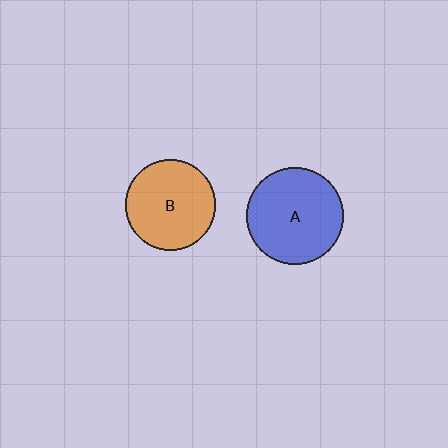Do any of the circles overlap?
No, none of the circles overlap.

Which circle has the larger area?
Circle A (blue).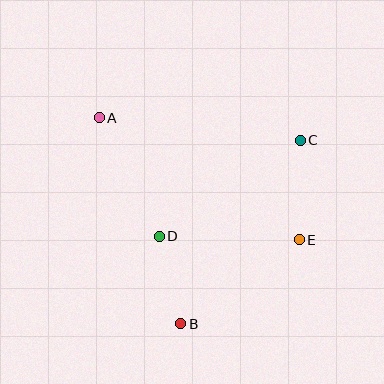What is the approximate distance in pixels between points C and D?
The distance between C and D is approximately 171 pixels.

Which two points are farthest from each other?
Points A and E are farthest from each other.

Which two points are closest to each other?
Points B and D are closest to each other.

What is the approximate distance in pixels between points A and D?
The distance between A and D is approximately 133 pixels.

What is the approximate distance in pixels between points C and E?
The distance between C and E is approximately 99 pixels.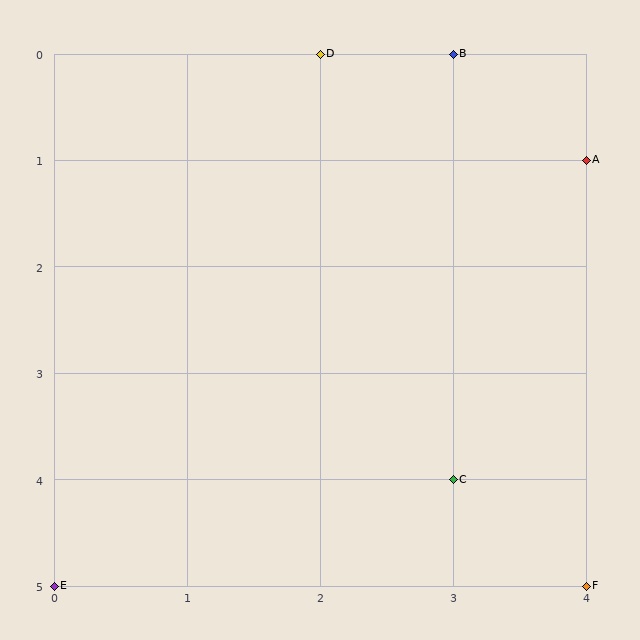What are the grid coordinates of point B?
Point B is at grid coordinates (3, 0).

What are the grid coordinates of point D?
Point D is at grid coordinates (2, 0).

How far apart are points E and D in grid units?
Points E and D are 2 columns and 5 rows apart (about 5.4 grid units diagonally).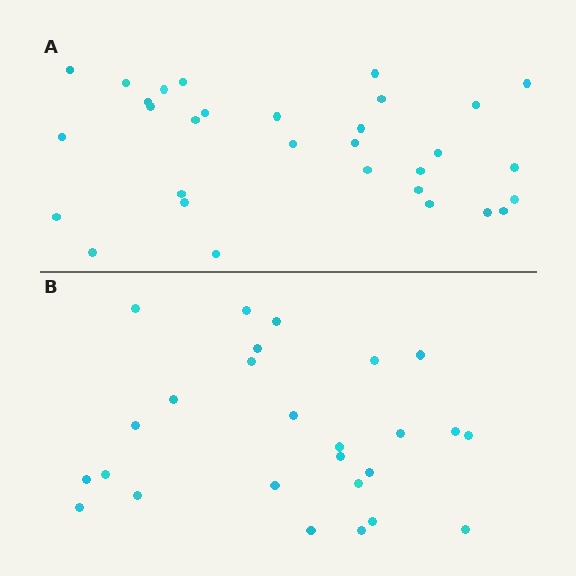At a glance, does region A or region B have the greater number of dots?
Region A (the top region) has more dots.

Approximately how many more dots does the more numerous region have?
Region A has about 5 more dots than region B.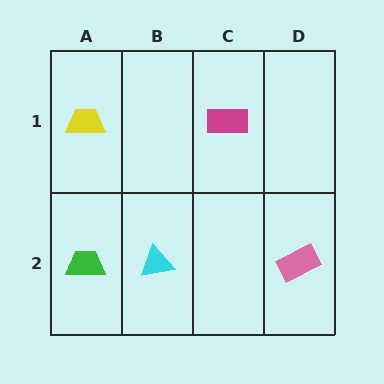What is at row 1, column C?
A magenta rectangle.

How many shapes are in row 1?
2 shapes.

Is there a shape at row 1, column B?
No, that cell is empty.